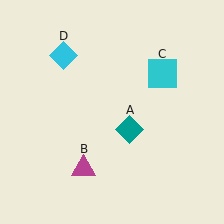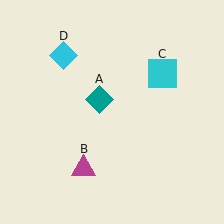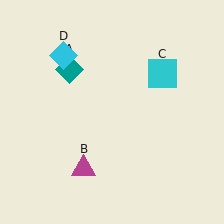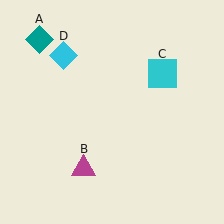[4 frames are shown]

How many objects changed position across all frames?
1 object changed position: teal diamond (object A).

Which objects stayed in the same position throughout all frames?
Magenta triangle (object B) and cyan square (object C) and cyan diamond (object D) remained stationary.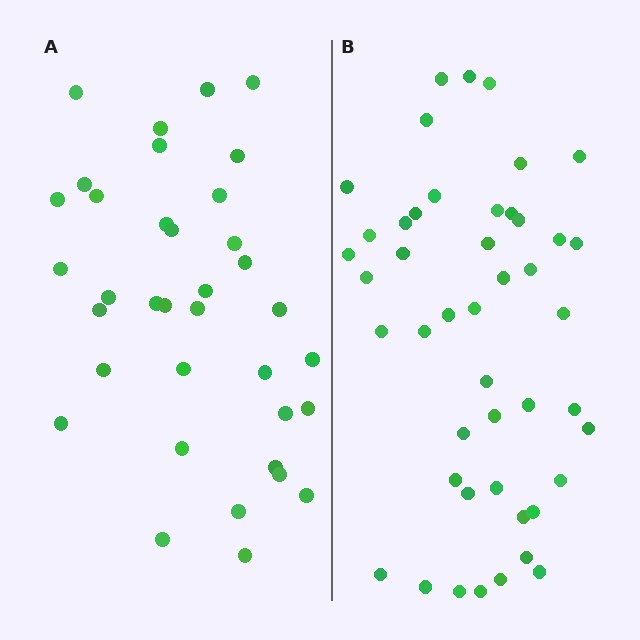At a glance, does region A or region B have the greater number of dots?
Region B (the right region) has more dots.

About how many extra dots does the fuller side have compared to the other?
Region B has roughly 10 or so more dots than region A.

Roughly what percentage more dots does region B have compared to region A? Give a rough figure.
About 30% more.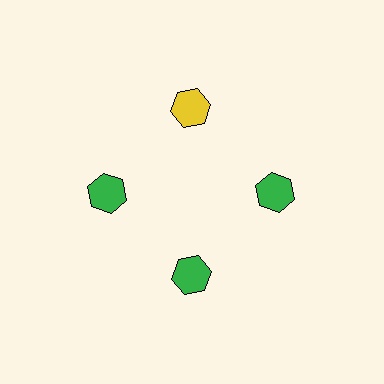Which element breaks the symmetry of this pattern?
The yellow hexagon at roughly the 12 o'clock position breaks the symmetry. All other shapes are green hexagons.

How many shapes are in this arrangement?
There are 4 shapes arranged in a ring pattern.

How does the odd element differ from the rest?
It has a different color: yellow instead of green.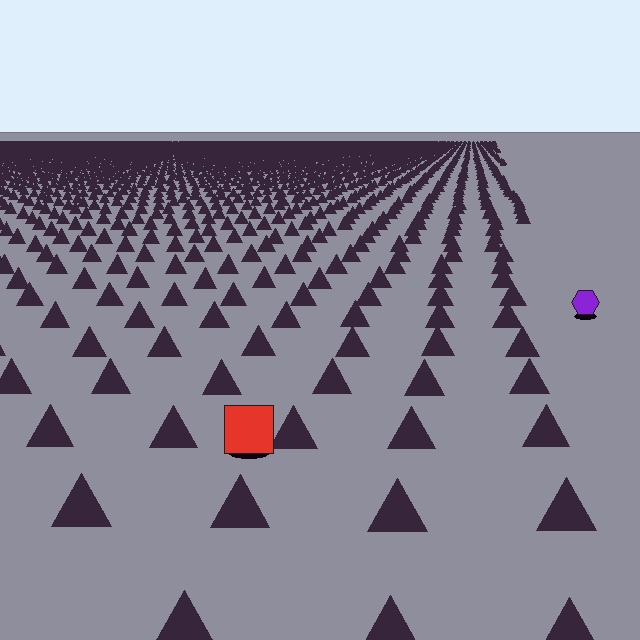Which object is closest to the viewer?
The red square is closest. The texture marks near it are larger and more spread out.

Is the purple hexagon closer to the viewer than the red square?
No. The red square is closer — you can tell from the texture gradient: the ground texture is coarser near it.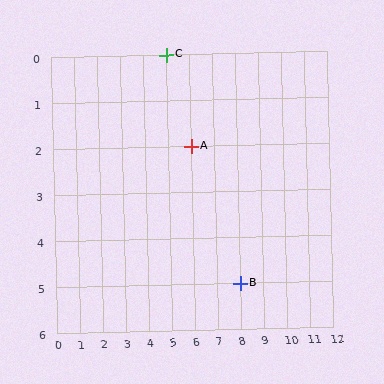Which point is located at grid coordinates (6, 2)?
Point A is at (6, 2).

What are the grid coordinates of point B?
Point B is at grid coordinates (8, 5).